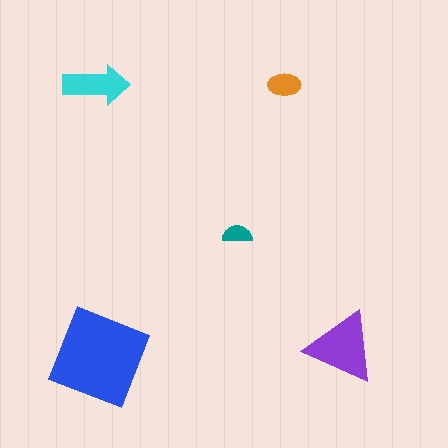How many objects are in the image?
There are 5 objects in the image.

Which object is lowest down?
The blue diamond is bottommost.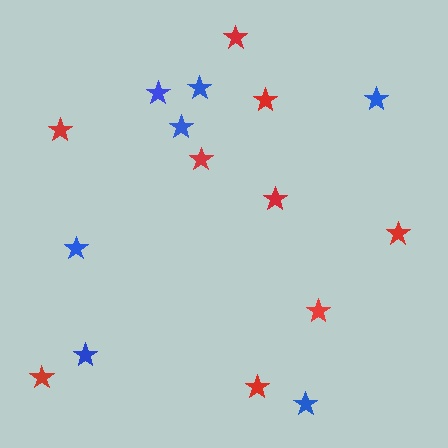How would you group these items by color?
There are 2 groups: one group of red stars (9) and one group of blue stars (7).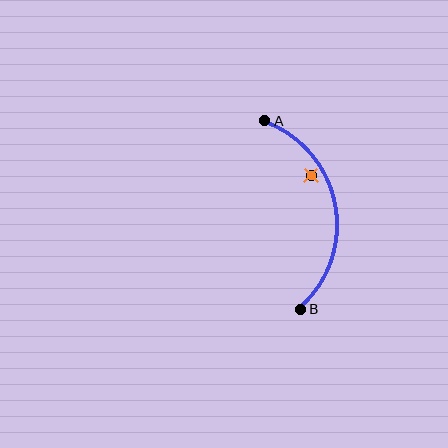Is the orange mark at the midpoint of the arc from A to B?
No — the orange mark does not lie on the arc at all. It sits slightly inside the curve.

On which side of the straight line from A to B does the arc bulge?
The arc bulges to the right of the straight line connecting A and B.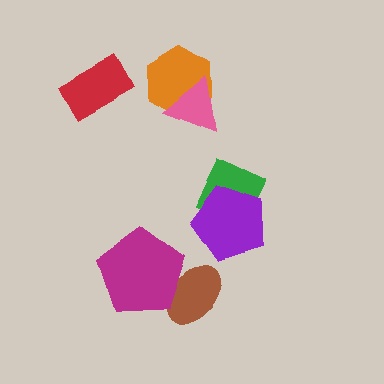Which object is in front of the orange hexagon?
The pink triangle is in front of the orange hexagon.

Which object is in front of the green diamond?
The purple pentagon is in front of the green diamond.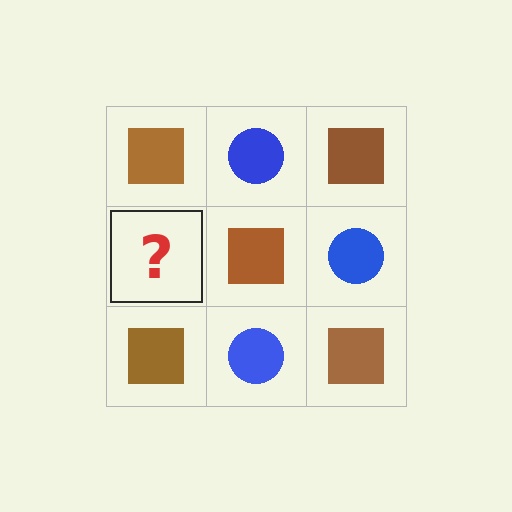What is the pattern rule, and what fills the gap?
The rule is that it alternates brown square and blue circle in a checkerboard pattern. The gap should be filled with a blue circle.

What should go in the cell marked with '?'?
The missing cell should contain a blue circle.